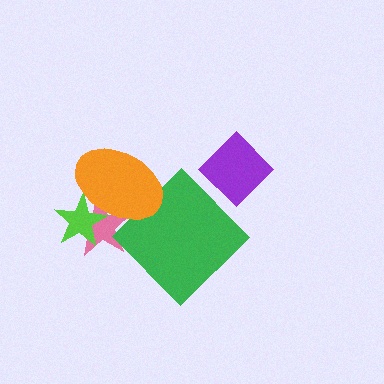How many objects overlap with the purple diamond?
0 objects overlap with the purple diamond.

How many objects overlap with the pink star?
2 objects overlap with the pink star.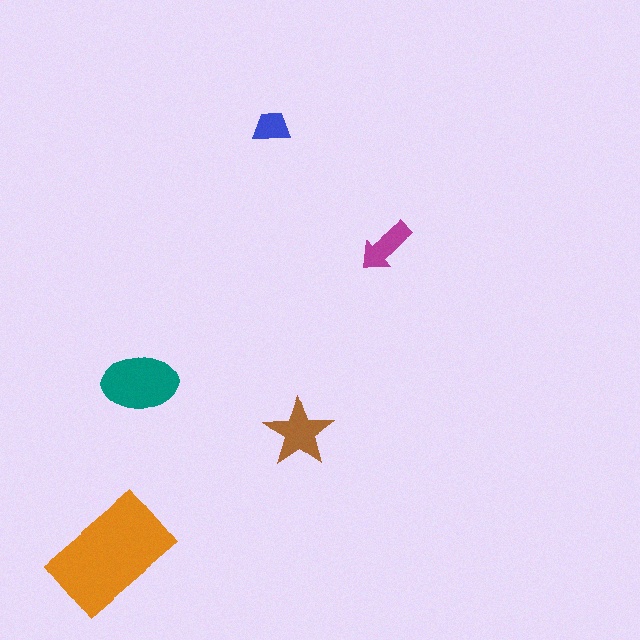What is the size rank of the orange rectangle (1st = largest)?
1st.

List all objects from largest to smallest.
The orange rectangle, the teal ellipse, the brown star, the magenta arrow, the blue trapezoid.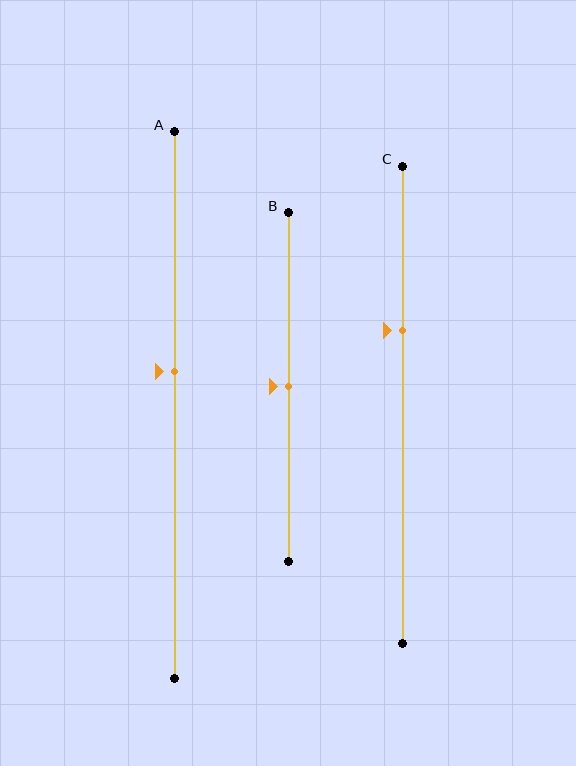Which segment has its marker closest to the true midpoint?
Segment B has its marker closest to the true midpoint.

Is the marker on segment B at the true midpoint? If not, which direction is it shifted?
Yes, the marker on segment B is at the true midpoint.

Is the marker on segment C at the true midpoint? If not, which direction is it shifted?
No, the marker on segment C is shifted upward by about 15% of the segment length.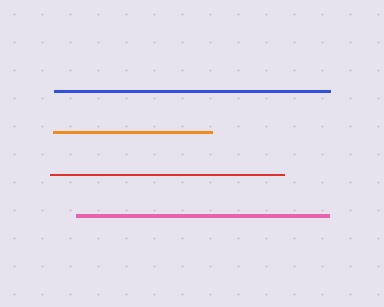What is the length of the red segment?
The red segment is approximately 234 pixels long.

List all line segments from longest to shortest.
From longest to shortest: blue, pink, red, orange.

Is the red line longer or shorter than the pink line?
The pink line is longer than the red line.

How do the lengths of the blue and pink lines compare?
The blue and pink lines are approximately the same length.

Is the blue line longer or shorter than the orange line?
The blue line is longer than the orange line.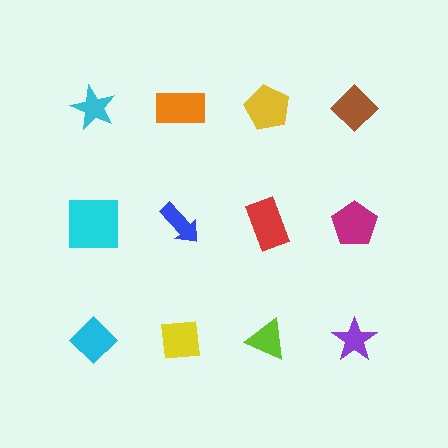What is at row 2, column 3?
A red rectangle.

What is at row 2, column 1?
A cyan square.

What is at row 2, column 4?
A magenta pentagon.